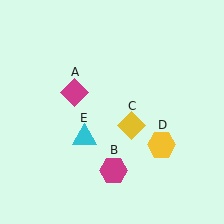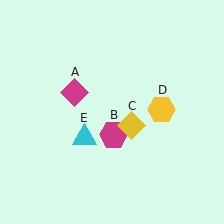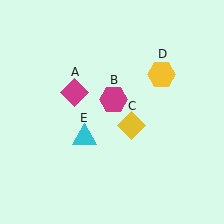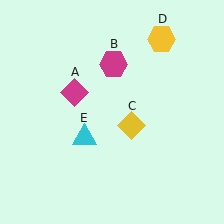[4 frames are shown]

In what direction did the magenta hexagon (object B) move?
The magenta hexagon (object B) moved up.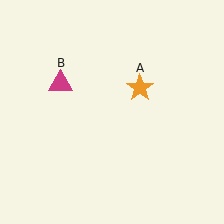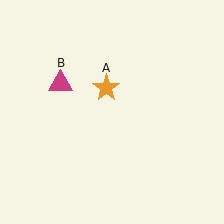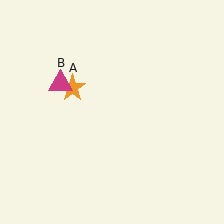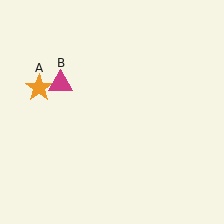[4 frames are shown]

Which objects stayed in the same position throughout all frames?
Magenta triangle (object B) remained stationary.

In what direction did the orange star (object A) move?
The orange star (object A) moved left.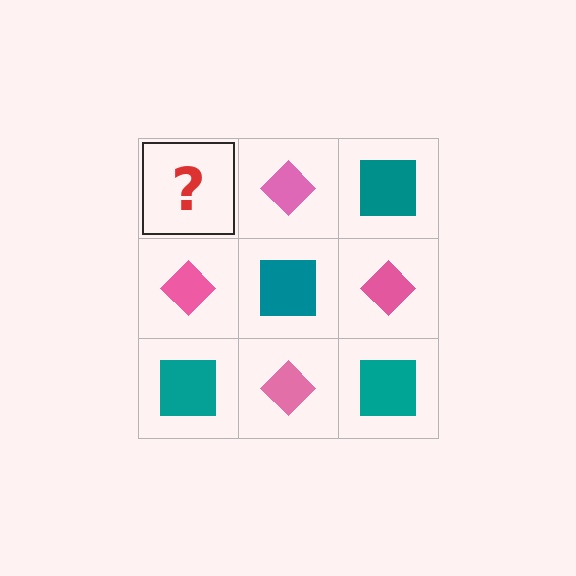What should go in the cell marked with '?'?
The missing cell should contain a teal square.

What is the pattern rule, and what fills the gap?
The rule is that it alternates teal square and pink diamond in a checkerboard pattern. The gap should be filled with a teal square.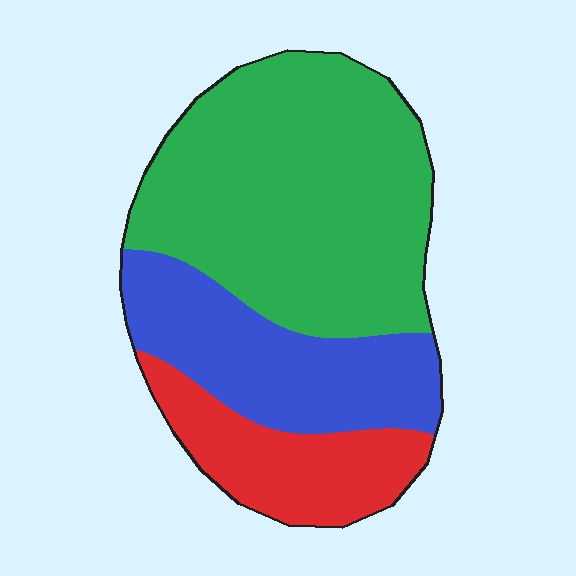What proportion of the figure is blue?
Blue covers around 25% of the figure.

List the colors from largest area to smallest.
From largest to smallest: green, blue, red.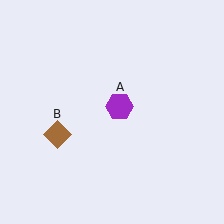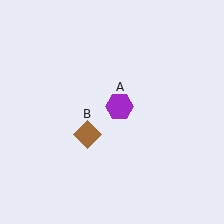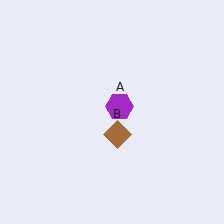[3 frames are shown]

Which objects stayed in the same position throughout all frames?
Purple hexagon (object A) remained stationary.